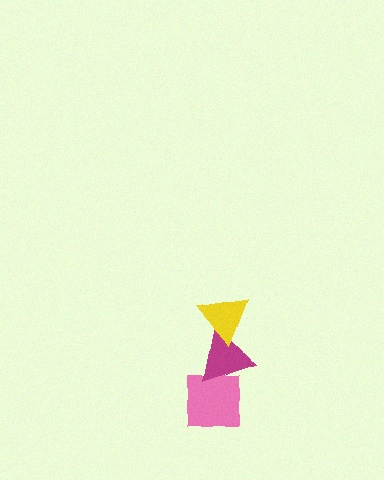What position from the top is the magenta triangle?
The magenta triangle is 2nd from the top.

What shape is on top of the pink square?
The magenta triangle is on top of the pink square.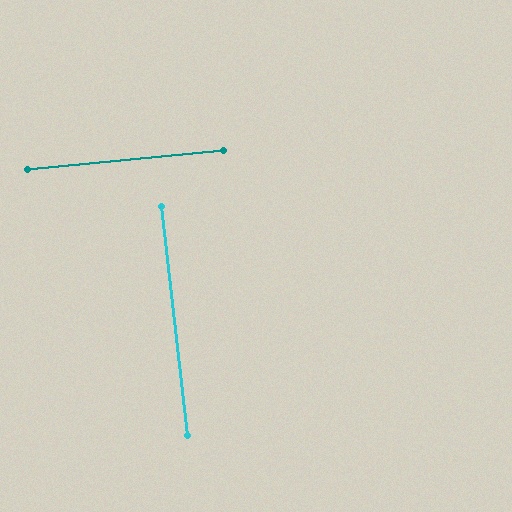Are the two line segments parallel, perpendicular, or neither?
Perpendicular — they meet at approximately 89°.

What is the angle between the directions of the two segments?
Approximately 89 degrees.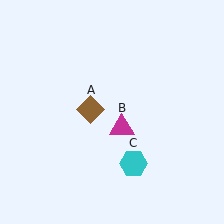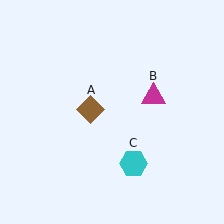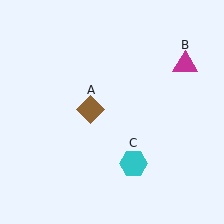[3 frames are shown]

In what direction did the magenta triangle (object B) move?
The magenta triangle (object B) moved up and to the right.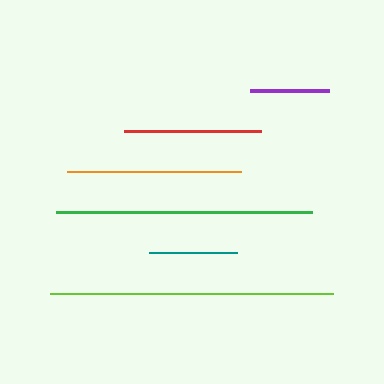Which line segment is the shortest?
The purple line is the shortest at approximately 79 pixels.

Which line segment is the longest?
The lime line is the longest at approximately 284 pixels.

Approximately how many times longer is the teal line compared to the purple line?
The teal line is approximately 1.1 times the length of the purple line.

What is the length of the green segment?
The green segment is approximately 257 pixels long.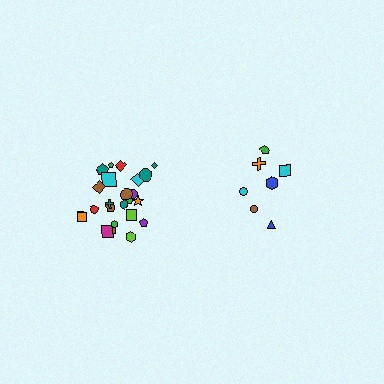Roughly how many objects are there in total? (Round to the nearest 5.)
Roughly 30 objects in total.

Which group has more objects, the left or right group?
The left group.